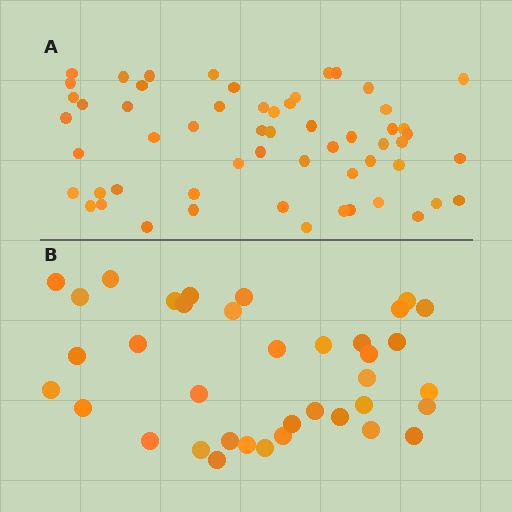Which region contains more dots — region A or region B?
Region A (the top region) has more dots.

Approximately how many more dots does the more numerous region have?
Region A has approximately 20 more dots than region B.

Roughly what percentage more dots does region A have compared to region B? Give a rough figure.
About 55% more.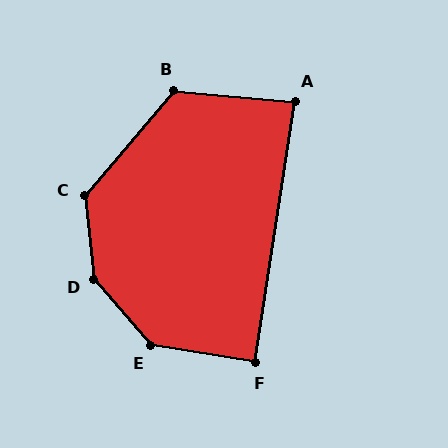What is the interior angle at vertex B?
Approximately 126 degrees (obtuse).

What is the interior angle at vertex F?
Approximately 90 degrees (approximately right).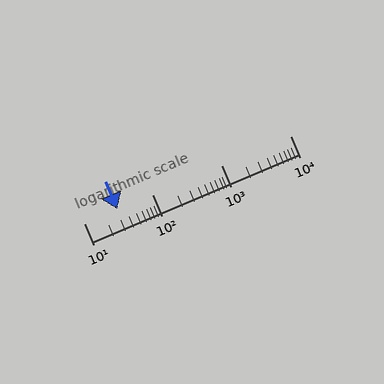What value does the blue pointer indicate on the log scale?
The pointer indicates approximately 31.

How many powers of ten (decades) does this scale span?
The scale spans 3 decades, from 10 to 10000.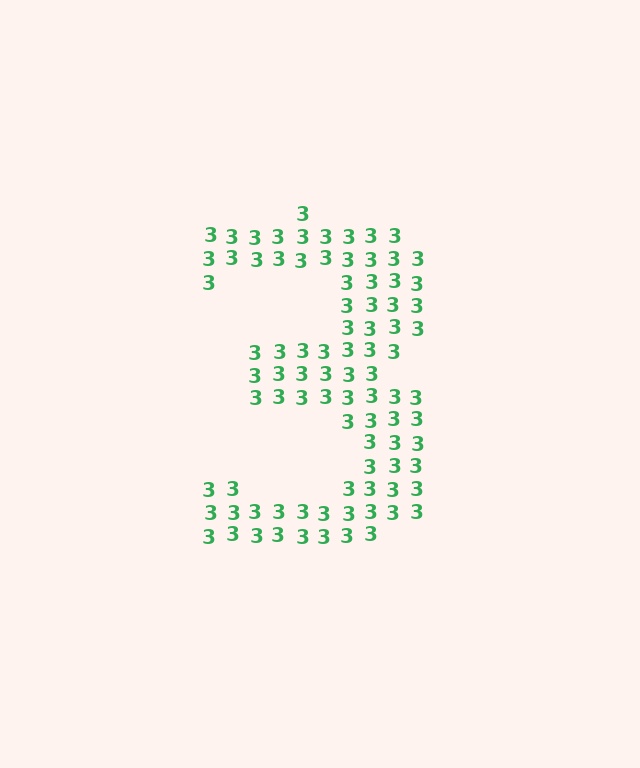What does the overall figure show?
The overall figure shows the digit 3.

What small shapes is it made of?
It is made of small digit 3's.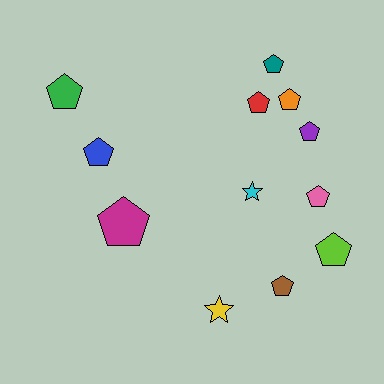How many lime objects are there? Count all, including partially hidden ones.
There is 1 lime object.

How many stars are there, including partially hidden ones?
There are 2 stars.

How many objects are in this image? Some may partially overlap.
There are 12 objects.